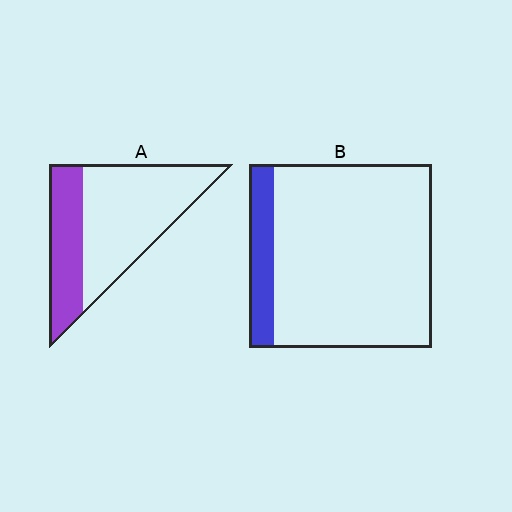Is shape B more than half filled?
No.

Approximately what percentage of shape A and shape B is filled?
A is approximately 35% and B is approximately 15%.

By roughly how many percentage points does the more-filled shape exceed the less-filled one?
By roughly 20 percentage points (A over B).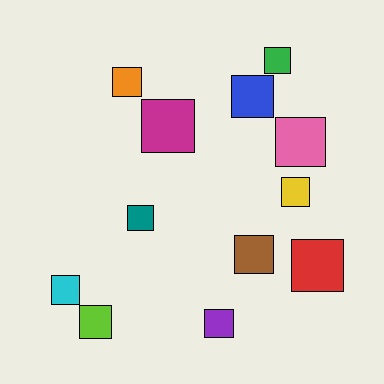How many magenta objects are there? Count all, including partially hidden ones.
There is 1 magenta object.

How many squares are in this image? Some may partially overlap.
There are 12 squares.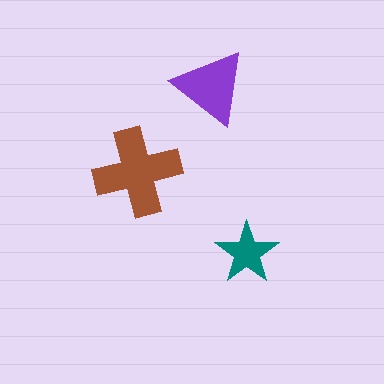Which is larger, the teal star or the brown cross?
The brown cross.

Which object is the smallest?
The teal star.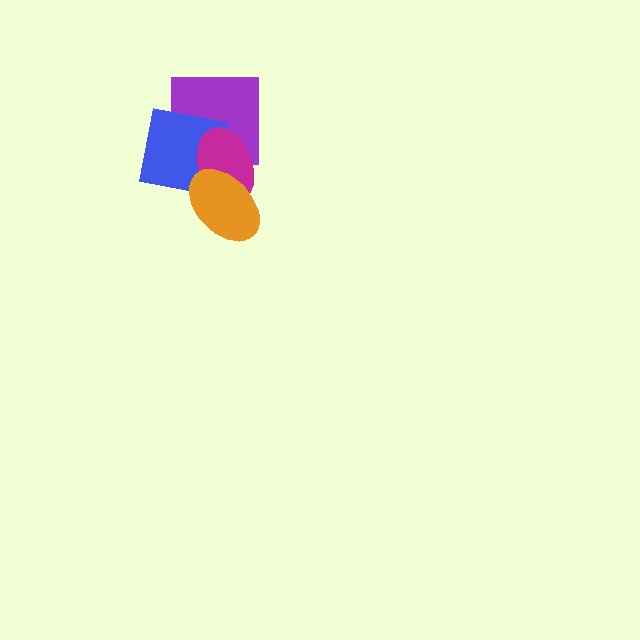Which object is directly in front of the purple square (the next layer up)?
The blue square is directly in front of the purple square.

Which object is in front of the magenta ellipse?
The orange ellipse is in front of the magenta ellipse.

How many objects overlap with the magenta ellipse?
3 objects overlap with the magenta ellipse.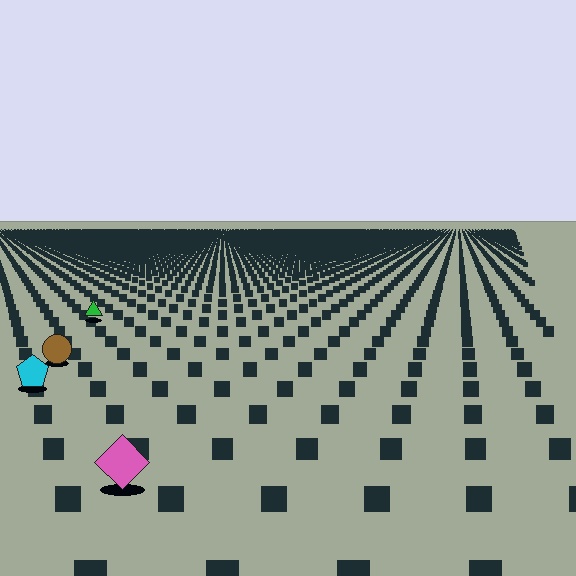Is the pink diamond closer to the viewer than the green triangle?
Yes. The pink diamond is closer — you can tell from the texture gradient: the ground texture is coarser near it.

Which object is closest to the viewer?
The pink diamond is closest. The texture marks near it are larger and more spread out.